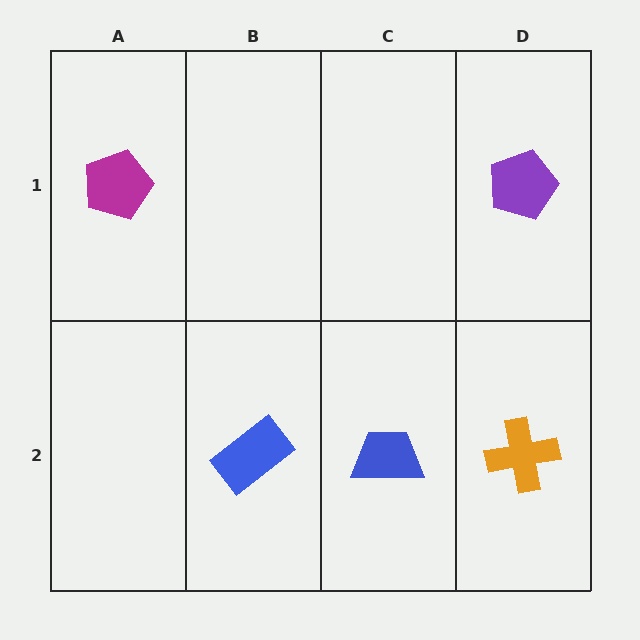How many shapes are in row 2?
3 shapes.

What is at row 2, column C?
A blue trapezoid.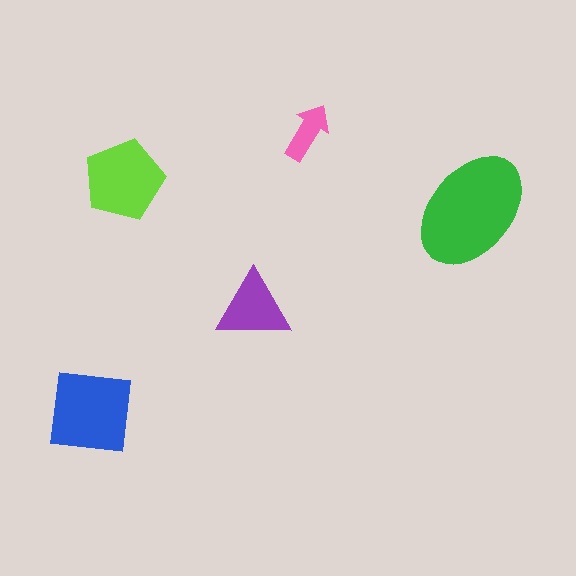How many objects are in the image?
There are 5 objects in the image.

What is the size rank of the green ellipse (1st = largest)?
1st.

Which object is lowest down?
The blue square is bottommost.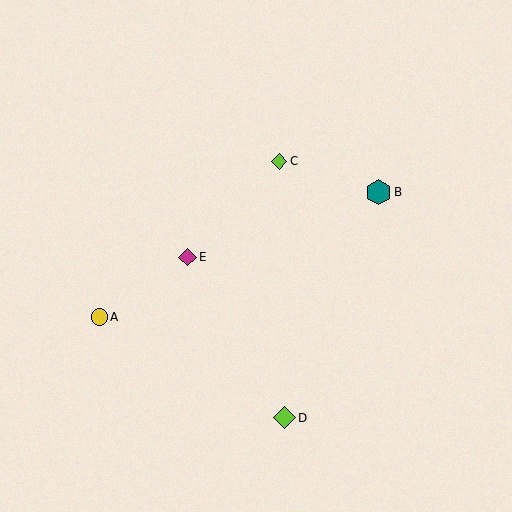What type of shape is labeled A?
Shape A is a yellow circle.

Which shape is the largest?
The teal hexagon (labeled B) is the largest.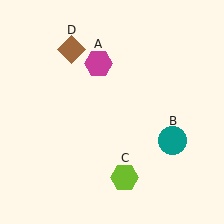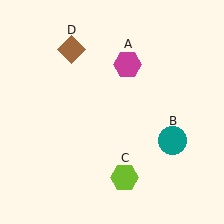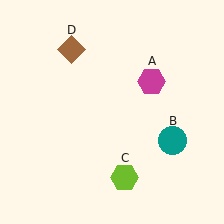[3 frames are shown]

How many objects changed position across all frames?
1 object changed position: magenta hexagon (object A).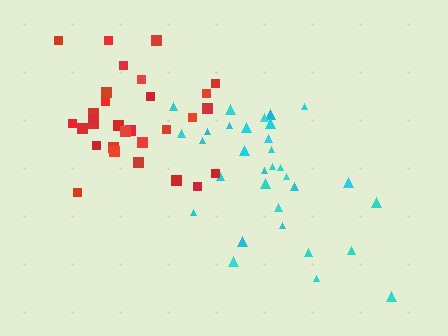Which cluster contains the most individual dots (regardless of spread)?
Cyan (32).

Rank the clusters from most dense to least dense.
red, cyan.